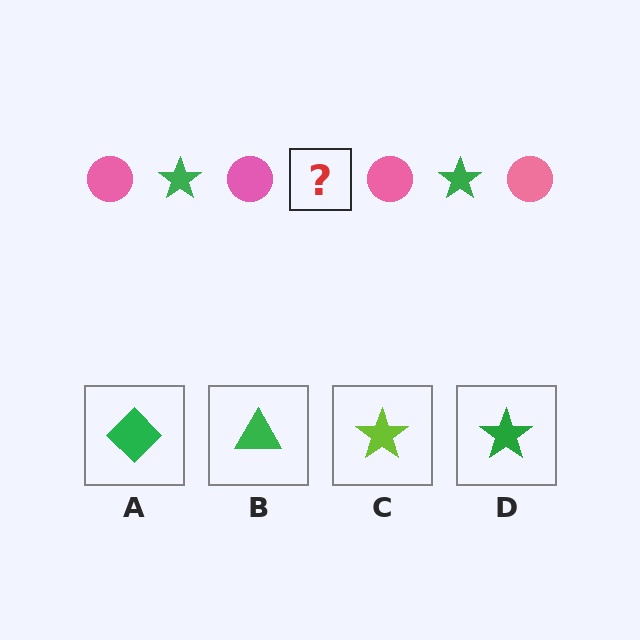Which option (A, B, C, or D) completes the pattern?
D.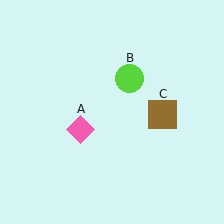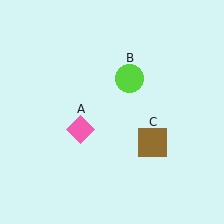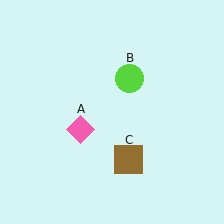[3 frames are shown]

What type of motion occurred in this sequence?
The brown square (object C) rotated clockwise around the center of the scene.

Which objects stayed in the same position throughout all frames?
Pink diamond (object A) and lime circle (object B) remained stationary.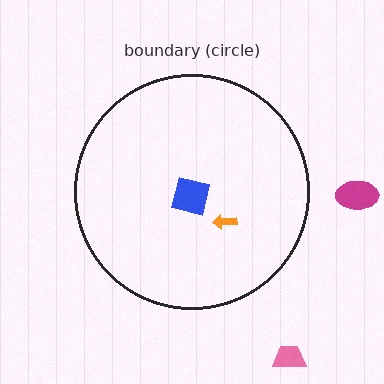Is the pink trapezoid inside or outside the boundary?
Outside.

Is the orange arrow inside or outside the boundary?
Inside.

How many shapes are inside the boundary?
2 inside, 2 outside.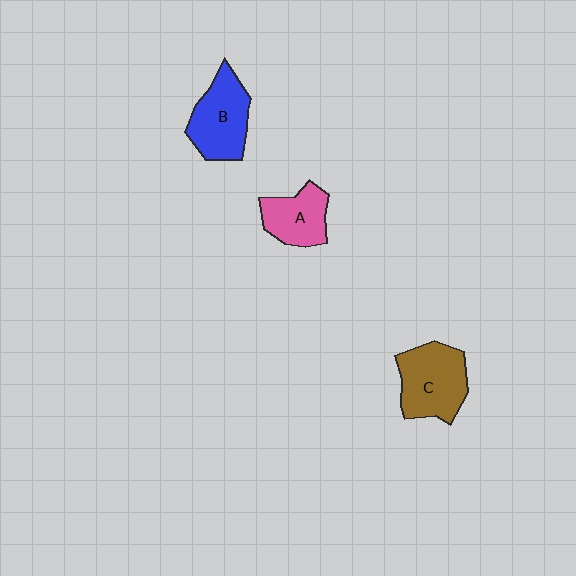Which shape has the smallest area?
Shape A (pink).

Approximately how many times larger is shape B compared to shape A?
Approximately 1.3 times.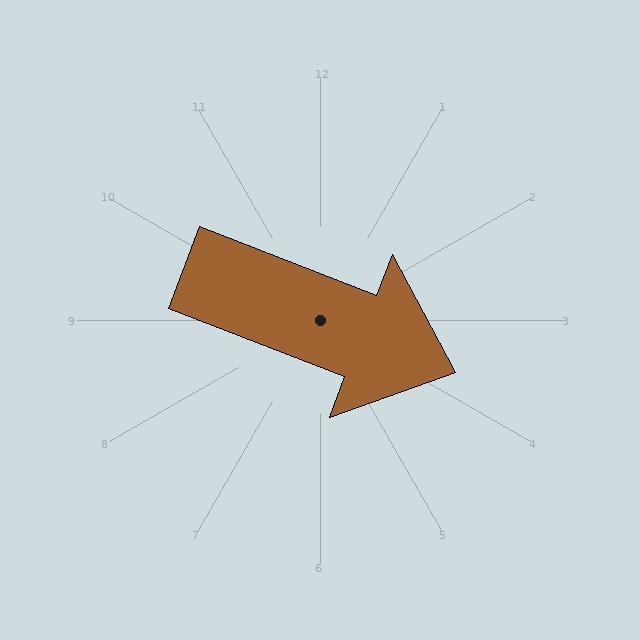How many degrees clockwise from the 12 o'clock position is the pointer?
Approximately 111 degrees.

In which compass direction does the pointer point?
East.